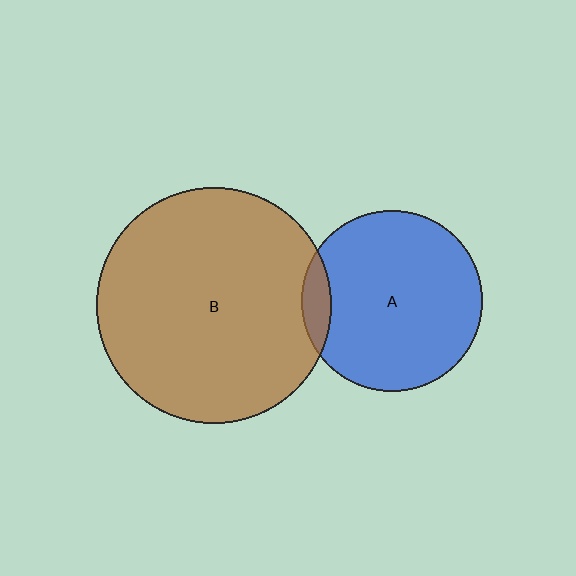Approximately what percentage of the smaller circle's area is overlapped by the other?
Approximately 10%.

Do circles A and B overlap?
Yes.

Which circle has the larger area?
Circle B (brown).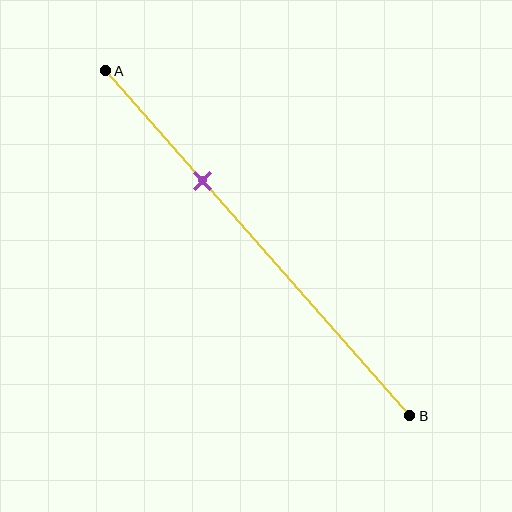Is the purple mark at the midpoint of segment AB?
No, the mark is at about 30% from A, not at the 50% midpoint.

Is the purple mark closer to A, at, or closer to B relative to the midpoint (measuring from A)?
The purple mark is closer to point A than the midpoint of segment AB.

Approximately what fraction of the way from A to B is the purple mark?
The purple mark is approximately 30% of the way from A to B.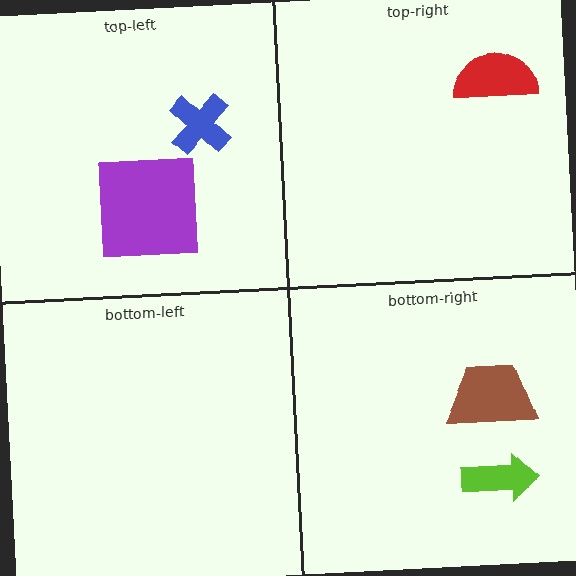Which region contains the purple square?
The top-left region.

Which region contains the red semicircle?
The top-right region.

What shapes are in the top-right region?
The red semicircle.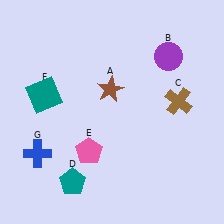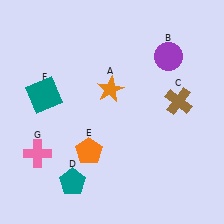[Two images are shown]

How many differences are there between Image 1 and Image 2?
There are 3 differences between the two images.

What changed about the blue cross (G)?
In Image 1, G is blue. In Image 2, it changed to pink.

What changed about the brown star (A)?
In Image 1, A is brown. In Image 2, it changed to orange.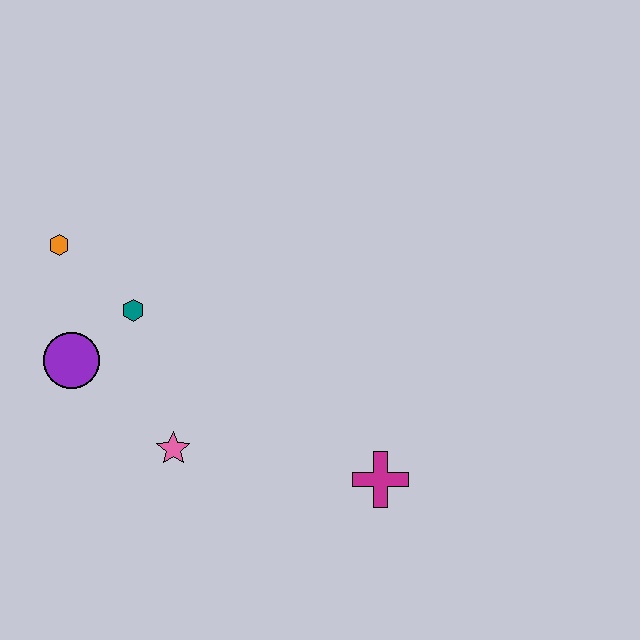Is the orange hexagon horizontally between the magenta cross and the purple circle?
No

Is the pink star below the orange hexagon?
Yes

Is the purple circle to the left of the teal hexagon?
Yes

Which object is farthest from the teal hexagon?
The magenta cross is farthest from the teal hexagon.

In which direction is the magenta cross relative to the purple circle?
The magenta cross is to the right of the purple circle.